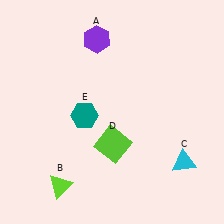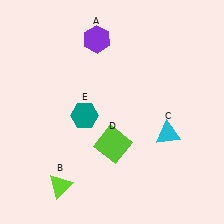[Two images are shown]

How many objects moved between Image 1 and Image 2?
1 object moved between the two images.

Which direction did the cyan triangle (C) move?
The cyan triangle (C) moved up.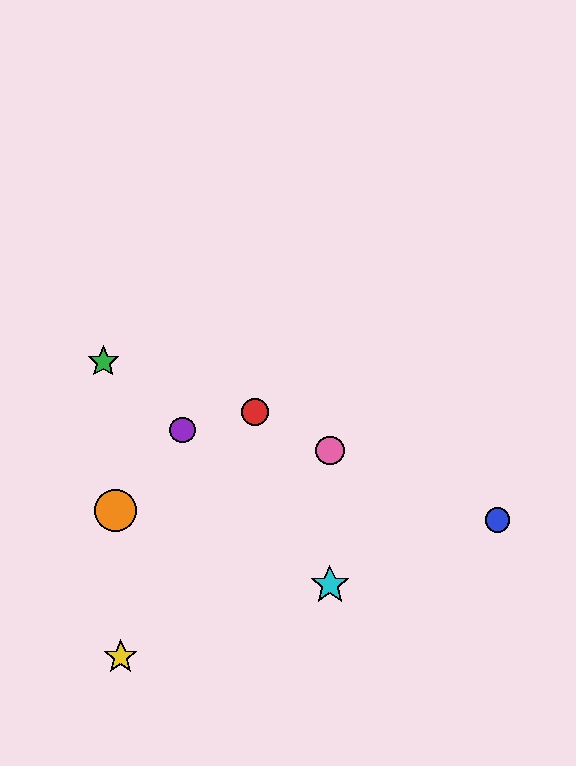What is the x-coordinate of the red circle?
The red circle is at x≈255.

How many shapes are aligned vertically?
2 shapes (the cyan star, the pink circle) are aligned vertically.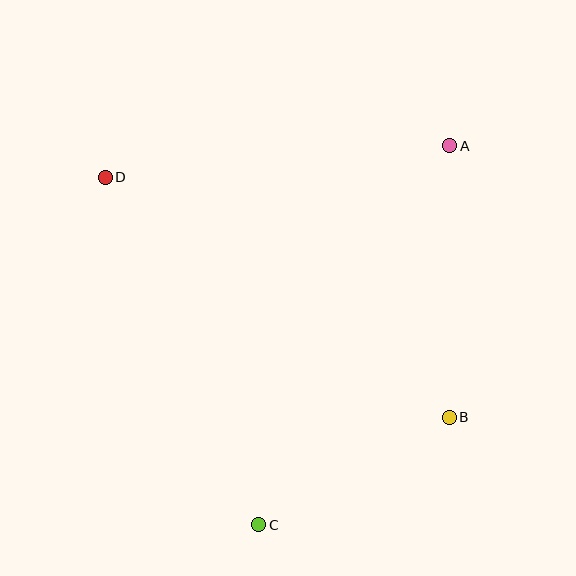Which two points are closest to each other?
Points B and C are closest to each other.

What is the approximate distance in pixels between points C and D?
The distance between C and D is approximately 380 pixels.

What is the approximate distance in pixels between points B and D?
The distance between B and D is approximately 419 pixels.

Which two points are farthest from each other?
Points A and C are farthest from each other.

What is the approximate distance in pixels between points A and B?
The distance between A and B is approximately 272 pixels.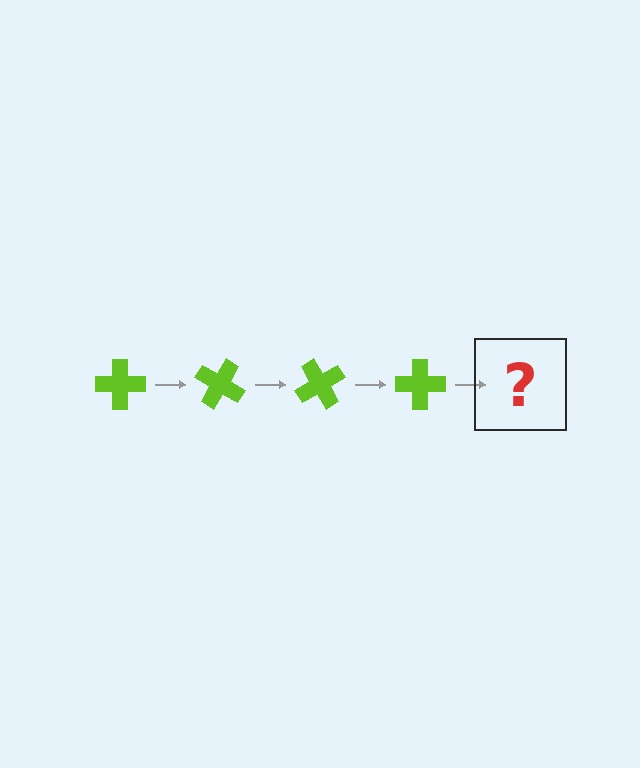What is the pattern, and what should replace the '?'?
The pattern is that the cross rotates 30 degrees each step. The '?' should be a lime cross rotated 120 degrees.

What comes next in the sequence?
The next element should be a lime cross rotated 120 degrees.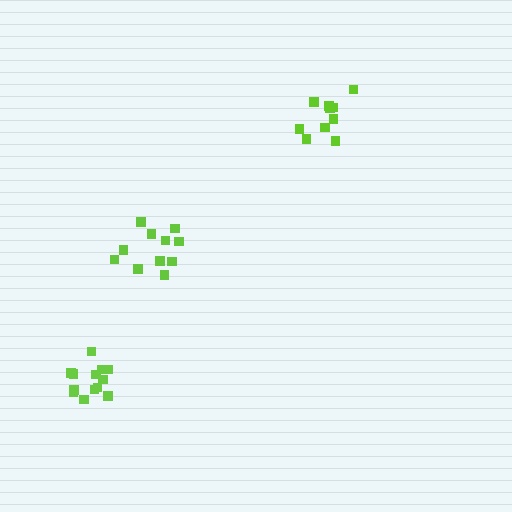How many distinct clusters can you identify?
There are 3 distinct clusters.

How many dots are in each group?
Group 1: 11 dots, Group 2: 10 dots, Group 3: 13 dots (34 total).